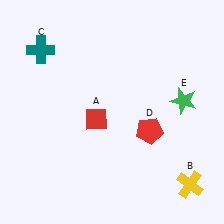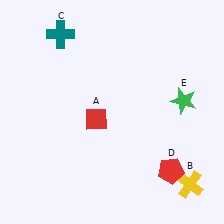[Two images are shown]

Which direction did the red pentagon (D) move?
The red pentagon (D) moved down.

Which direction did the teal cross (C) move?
The teal cross (C) moved right.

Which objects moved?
The objects that moved are: the teal cross (C), the red pentagon (D).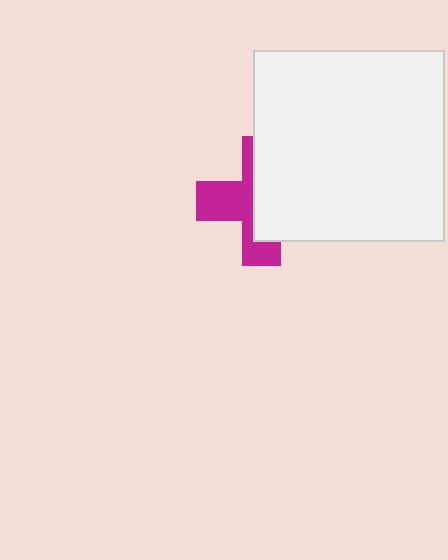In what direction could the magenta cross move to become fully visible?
The magenta cross could move left. That would shift it out from behind the white square entirely.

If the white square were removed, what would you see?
You would see the complete magenta cross.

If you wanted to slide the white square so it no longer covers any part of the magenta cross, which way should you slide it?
Slide it right — that is the most direct way to separate the two shapes.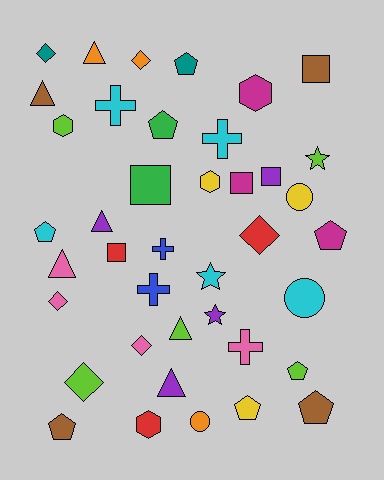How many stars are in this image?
There are 3 stars.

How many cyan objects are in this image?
There are 5 cyan objects.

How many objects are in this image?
There are 40 objects.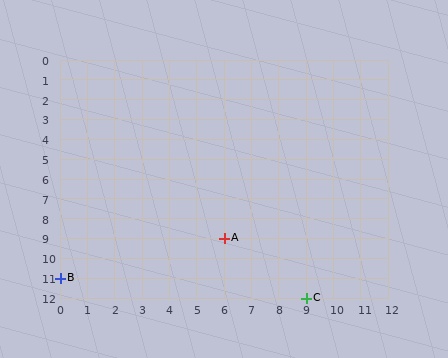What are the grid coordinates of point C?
Point C is at grid coordinates (9, 12).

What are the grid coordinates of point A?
Point A is at grid coordinates (6, 9).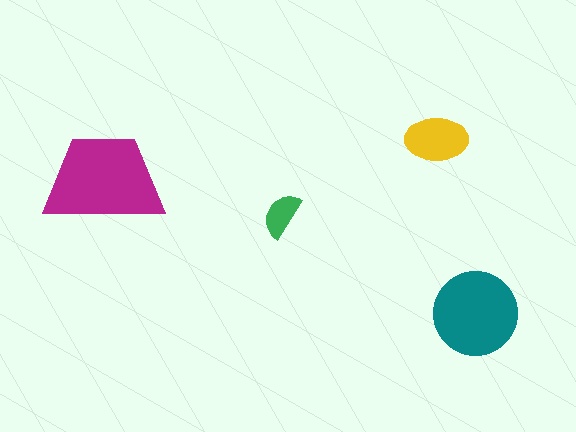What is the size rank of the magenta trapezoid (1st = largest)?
1st.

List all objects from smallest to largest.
The green semicircle, the yellow ellipse, the teal circle, the magenta trapezoid.